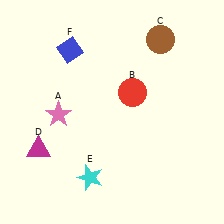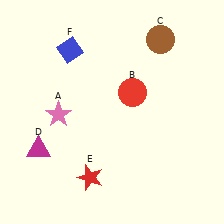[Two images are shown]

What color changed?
The star (E) changed from cyan in Image 1 to red in Image 2.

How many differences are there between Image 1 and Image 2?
There is 1 difference between the two images.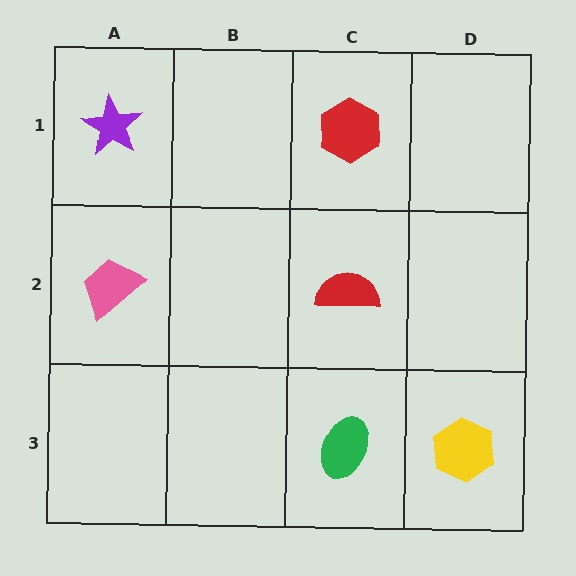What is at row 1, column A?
A purple star.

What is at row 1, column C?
A red hexagon.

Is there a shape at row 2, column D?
No, that cell is empty.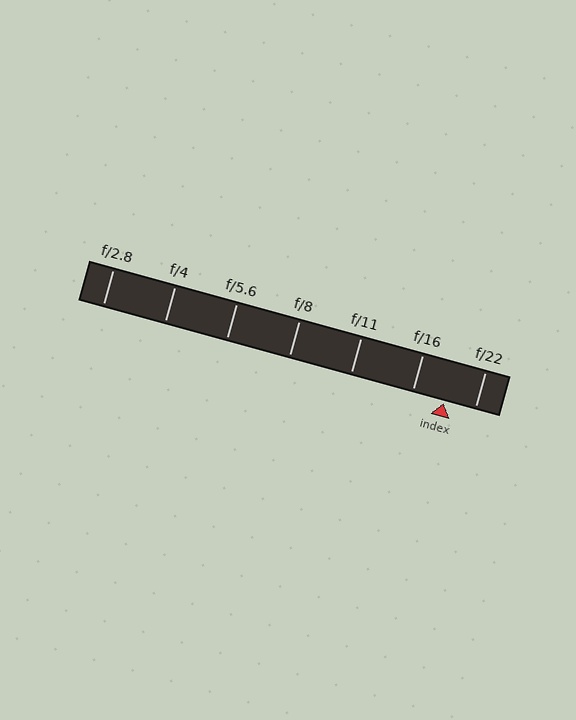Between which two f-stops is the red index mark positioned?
The index mark is between f/16 and f/22.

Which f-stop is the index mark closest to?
The index mark is closest to f/22.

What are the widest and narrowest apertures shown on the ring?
The widest aperture shown is f/2.8 and the narrowest is f/22.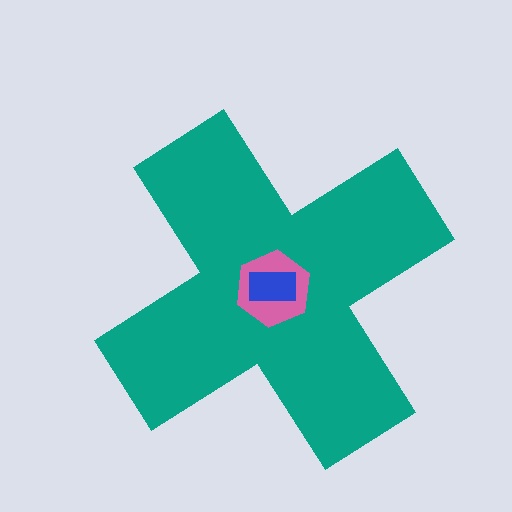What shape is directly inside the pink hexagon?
The blue rectangle.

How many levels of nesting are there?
3.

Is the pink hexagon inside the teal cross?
Yes.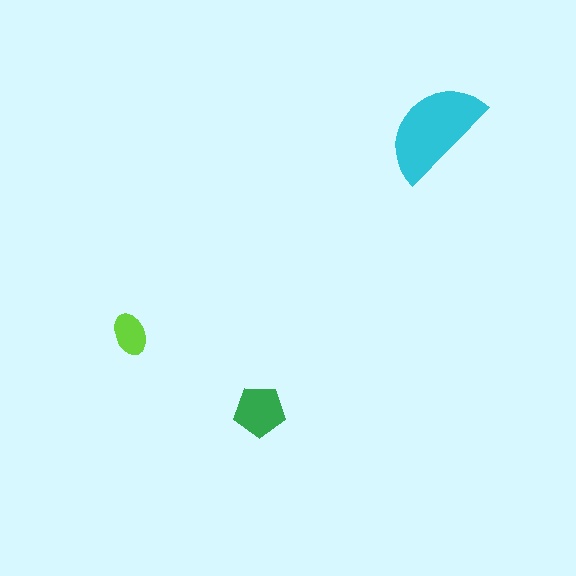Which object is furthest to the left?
The lime ellipse is leftmost.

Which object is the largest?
The cyan semicircle.